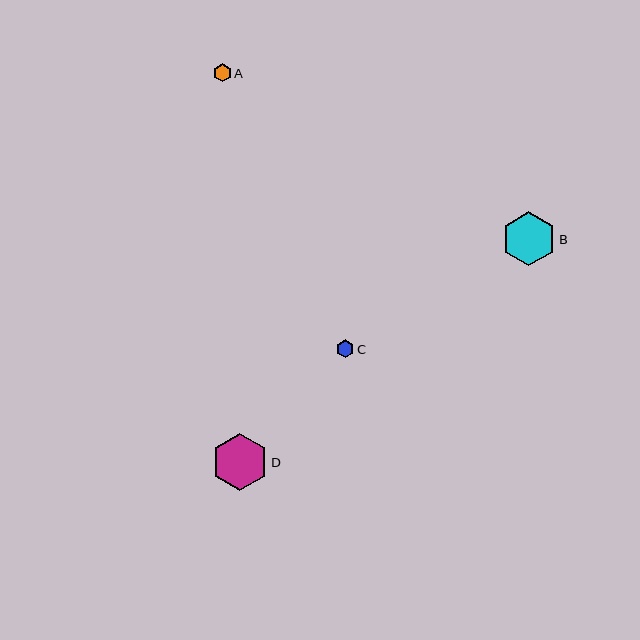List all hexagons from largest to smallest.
From largest to smallest: D, B, C, A.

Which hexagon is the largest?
Hexagon D is the largest with a size of approximately 57 pixels.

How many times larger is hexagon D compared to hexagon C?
Hexagon D is approximately 3.1 times the size of hexagon C.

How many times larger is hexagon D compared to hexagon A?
Hexagon D is approximately 3.2 times the size of hexagon A.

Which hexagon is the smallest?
Hexagon A is the smallest with a size of approximately 18 pixels.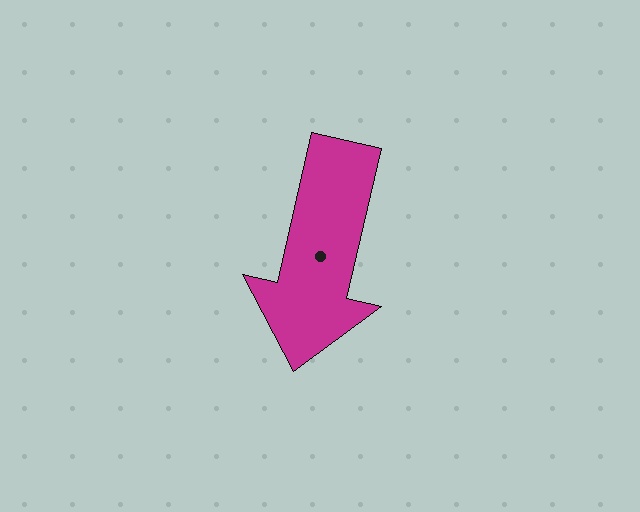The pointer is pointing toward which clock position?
Roughly 6 o'clock.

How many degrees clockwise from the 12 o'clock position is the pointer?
Approximately 193 degrees.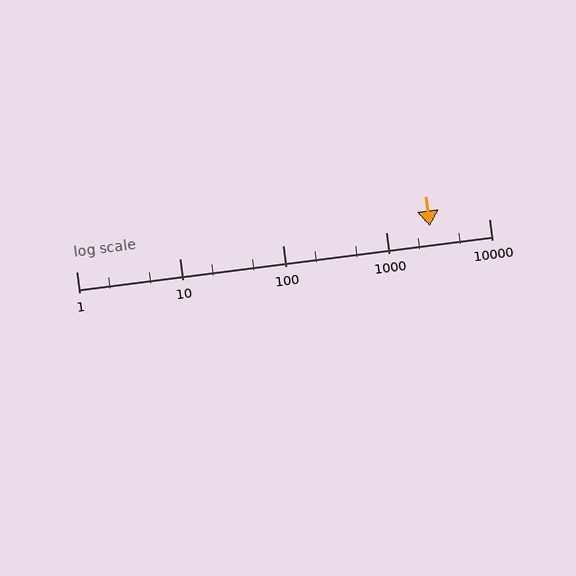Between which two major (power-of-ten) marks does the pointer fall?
The pointer is between 1000 and 10000.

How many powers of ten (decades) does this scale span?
The scale spans 4 decades, from 1 to 10000.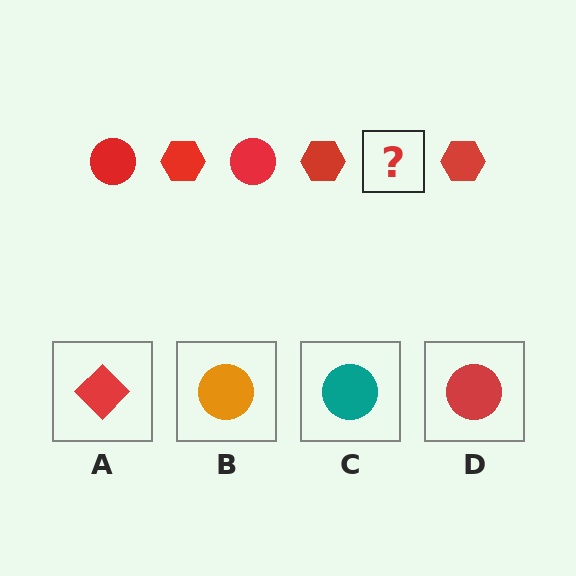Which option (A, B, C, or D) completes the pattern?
D.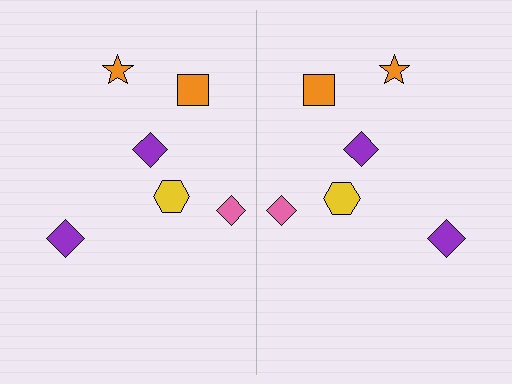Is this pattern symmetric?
Yes, this pattern has bilateral (reflection) symmetry.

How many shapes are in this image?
There are 12 shapes in this image.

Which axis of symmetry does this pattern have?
The pattern has a vertical axis of symmetry running through the center of the image.